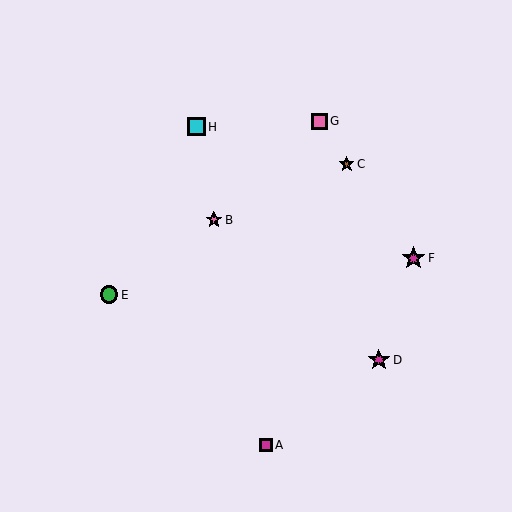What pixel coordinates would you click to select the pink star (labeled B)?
Click at (214, 220) to select the pink star B.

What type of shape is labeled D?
Shape D is a magenta star.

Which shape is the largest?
The magenta star (labeled F) is the largest.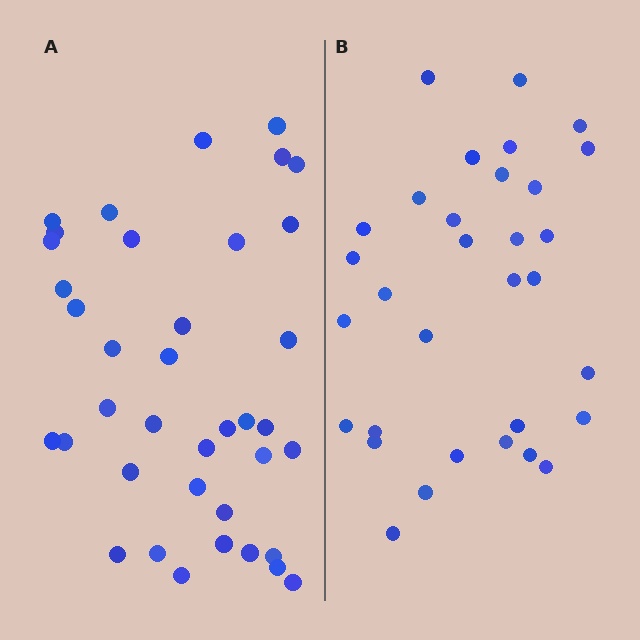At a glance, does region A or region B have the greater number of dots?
Region A (the left region) has more dots.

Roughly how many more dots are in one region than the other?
Region A has about 6 more dots than region B.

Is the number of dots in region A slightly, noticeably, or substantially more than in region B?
Region A has only slightly more — the two regions are fairly close. The ratio is roughly 1.2 to 1.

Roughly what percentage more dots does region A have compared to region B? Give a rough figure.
About 20% more.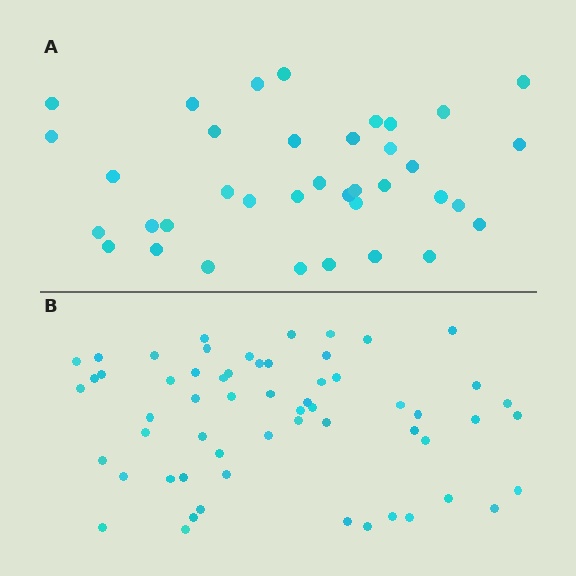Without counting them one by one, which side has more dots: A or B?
Region B (the bottom region) has more dots.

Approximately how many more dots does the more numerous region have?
Region B has approximately 20 more dots than region A.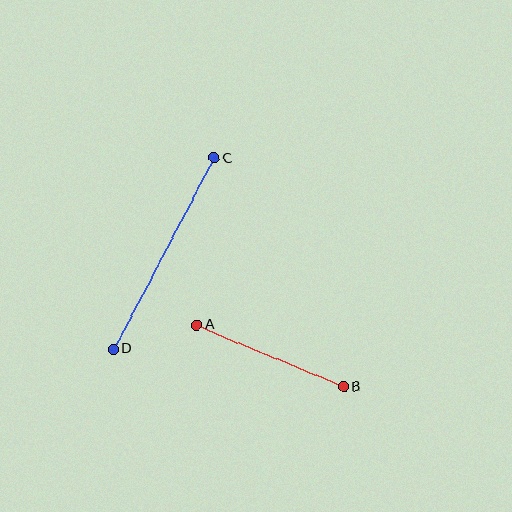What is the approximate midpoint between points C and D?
The midpoint is at approximately (164, 254) pixels.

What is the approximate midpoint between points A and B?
The midpoint is at approximately (270, 356) pixels.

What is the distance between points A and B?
The distance is approximately 160 pixels.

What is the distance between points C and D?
The distance is approximately 216 pixels.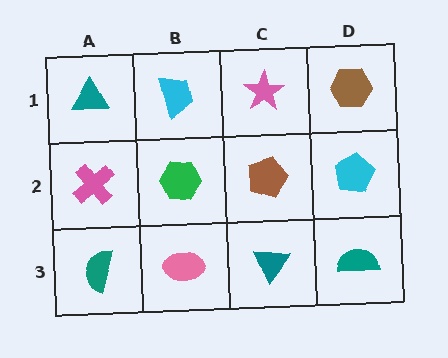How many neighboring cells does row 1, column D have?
2.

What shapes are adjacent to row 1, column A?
A pink cross (row 2, column A), a cyan trapezoid (row 1, column B).